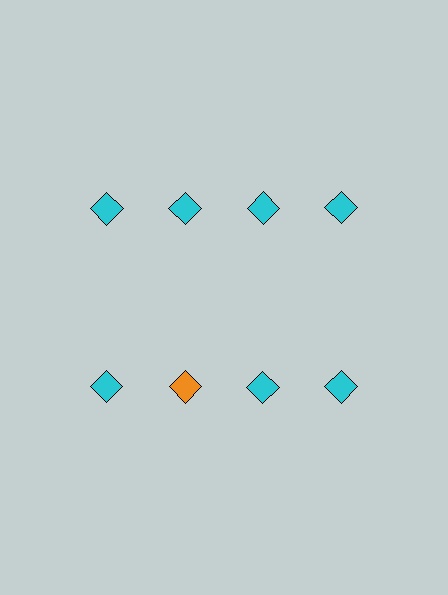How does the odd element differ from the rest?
It has a different color: orange instead of cyan.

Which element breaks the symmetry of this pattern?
The orange diamond in the second row, second from left column breaks the symmetry. All other shapes are cyan diamonds.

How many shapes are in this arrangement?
There are 8 shapes arranged in a grid pattern.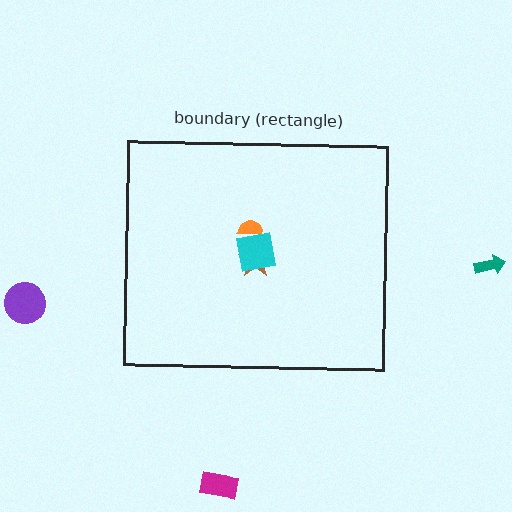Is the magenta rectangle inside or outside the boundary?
Outside.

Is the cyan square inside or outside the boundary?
Inside.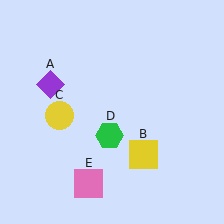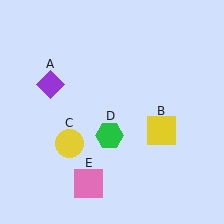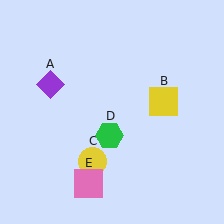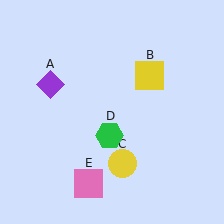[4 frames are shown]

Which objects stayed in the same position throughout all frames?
Purple diamond (object A) and green hexagon (object D) and pink square (object E) remained stationary.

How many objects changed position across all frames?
2 objects changed position: yellow square (object B), yellow circle (object C).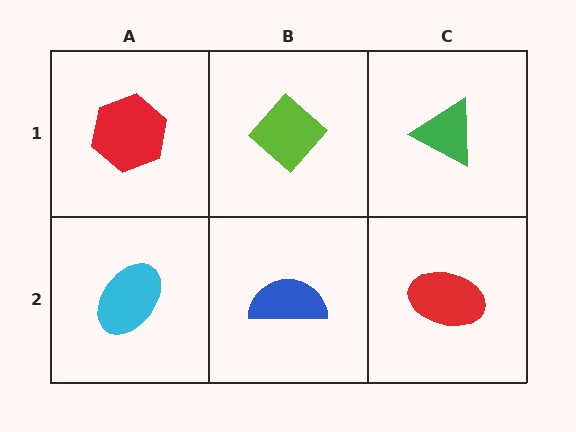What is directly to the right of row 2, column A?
A blue semicircle.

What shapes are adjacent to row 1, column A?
A cyan ellipse (row 2, column A), a lime diamond (row 1, column B).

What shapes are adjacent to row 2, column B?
A lime diamond (row 1, column B), a cyan ellipse (row 2, column A), a red ellipse (row 2, column C).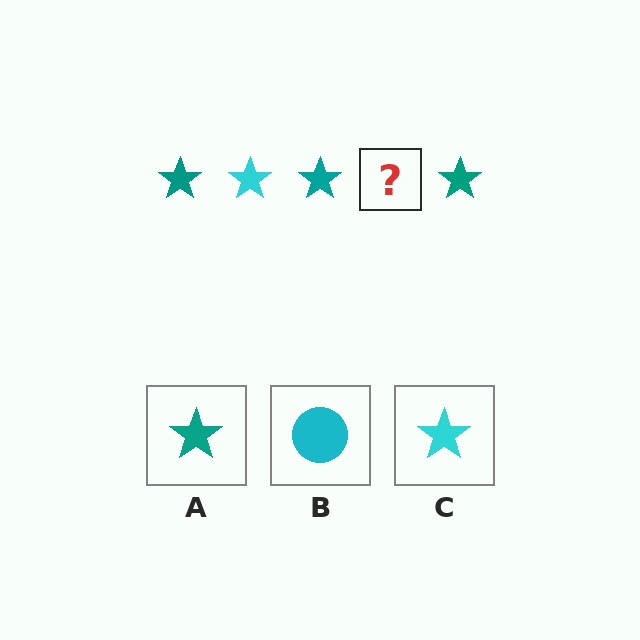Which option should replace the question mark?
Option C.